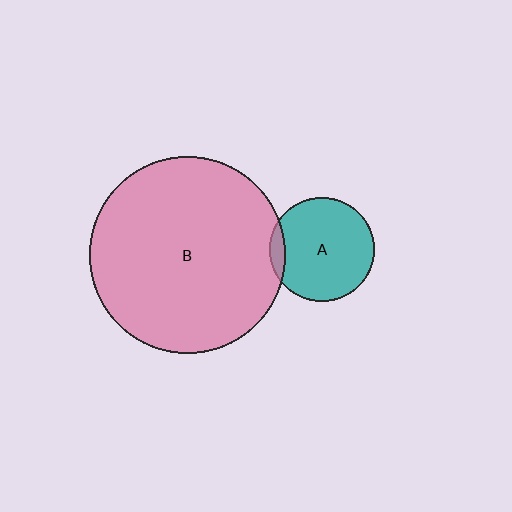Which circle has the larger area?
Circle B (pink).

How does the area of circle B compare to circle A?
Approximately 3.6 times.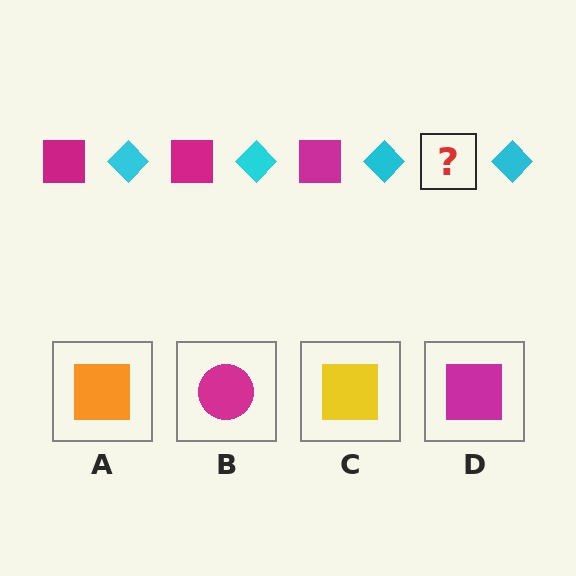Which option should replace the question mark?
Option D.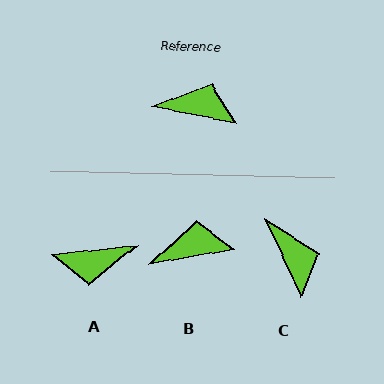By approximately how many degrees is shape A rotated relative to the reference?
Approximately 162 degrees clockwise.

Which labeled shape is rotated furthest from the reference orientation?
A, about 162 degrees away.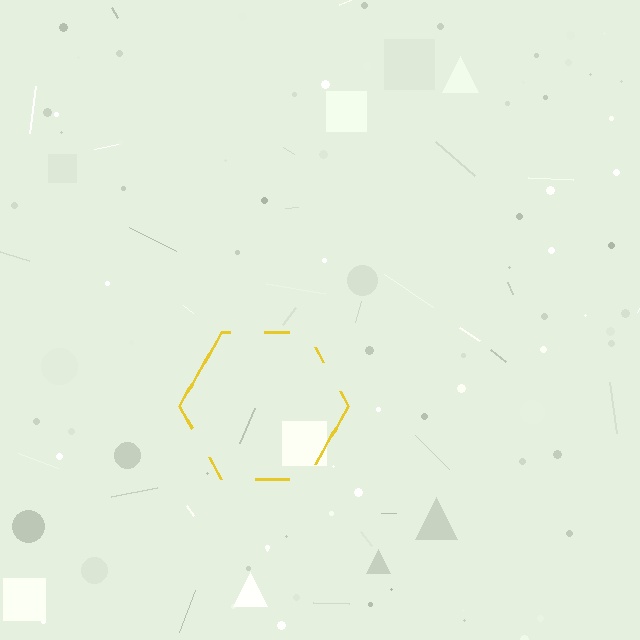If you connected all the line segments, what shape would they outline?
They would outline a hexagon.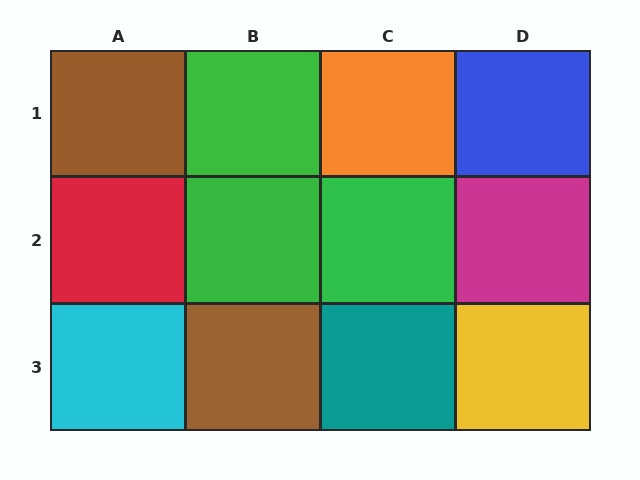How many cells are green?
3 cells are green.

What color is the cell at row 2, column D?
Magenta.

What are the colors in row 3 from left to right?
Cyan, brown, teal, yellow.